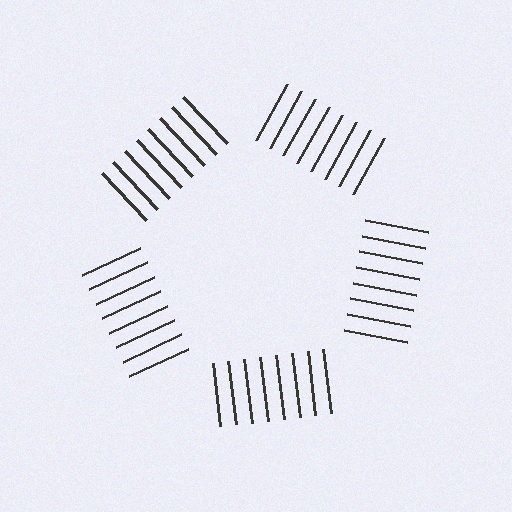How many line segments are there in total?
40 — 8 along each of the 5 edges.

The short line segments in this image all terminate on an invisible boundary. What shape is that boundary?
An illusory pentagon — the line segments terminate on its edges but no continuous stroke is drawn.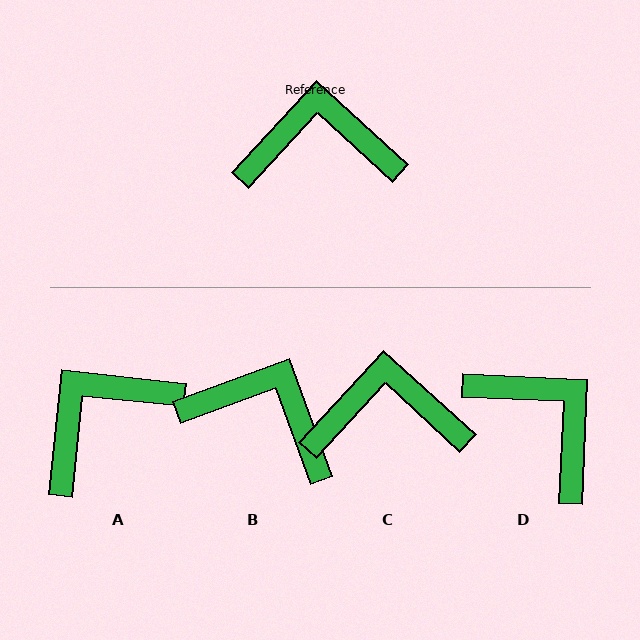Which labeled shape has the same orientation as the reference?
C.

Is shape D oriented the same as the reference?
No, it is off by about 50 degrees.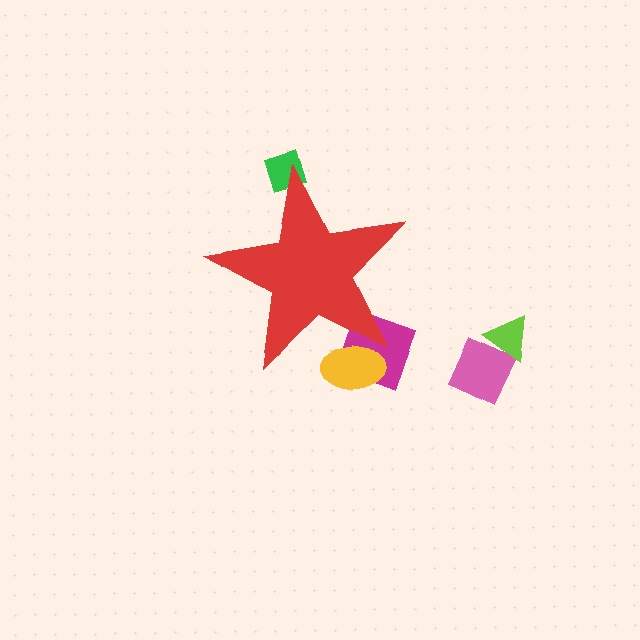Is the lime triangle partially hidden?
No, the lime triangle is fully visible.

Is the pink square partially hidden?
No, the pink square is fully visible.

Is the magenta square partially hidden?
Yes, the magenta square is partially hidden behind the red star.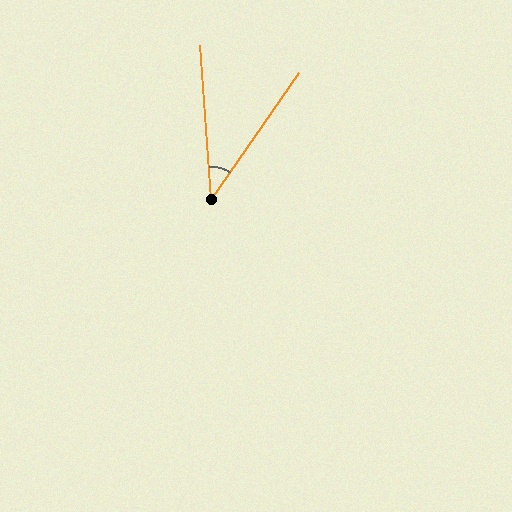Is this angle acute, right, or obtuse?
It is acute.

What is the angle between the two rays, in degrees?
Approximately 39 degrees.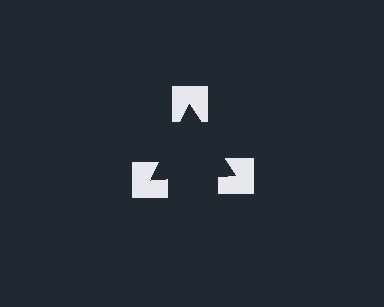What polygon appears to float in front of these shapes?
An illusory triangle — its edges are inferred from the aligned wedge cuts in the notched squares, not physically drawn.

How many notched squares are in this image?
There are 3 — one at each vertex of the illusory triangle.